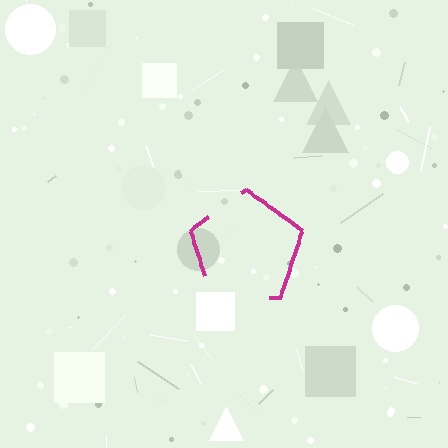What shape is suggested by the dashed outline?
The dashed outline suggests a pentagon.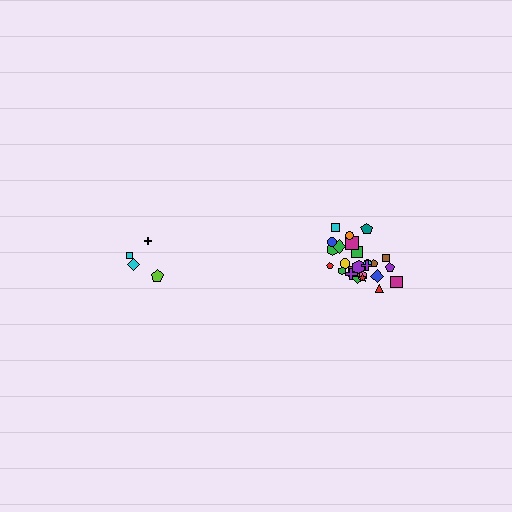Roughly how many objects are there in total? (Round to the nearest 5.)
Roughly 30 objects in total.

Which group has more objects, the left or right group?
The right group.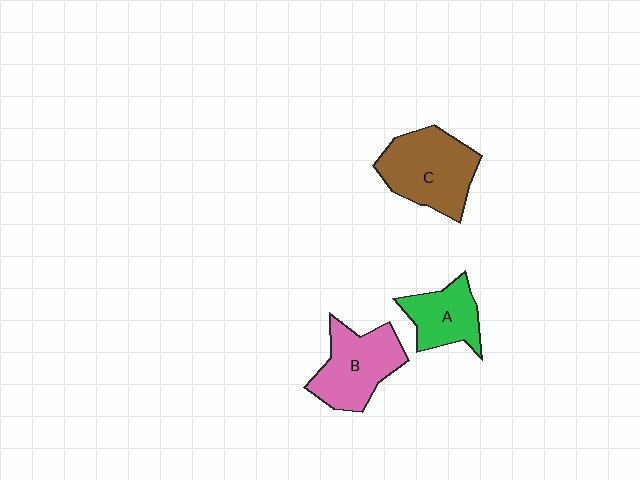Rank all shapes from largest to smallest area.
From largest to smallest: C (brown), B (pink), A (green).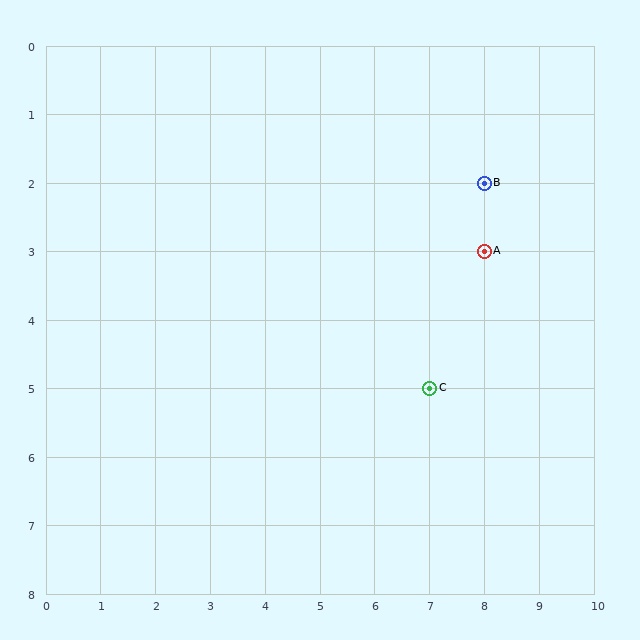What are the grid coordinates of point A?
Point A is at grid coordinates (8, 3).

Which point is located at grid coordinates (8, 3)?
Point A is at (8, 3).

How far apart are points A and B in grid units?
Points A and B are 1 row apart.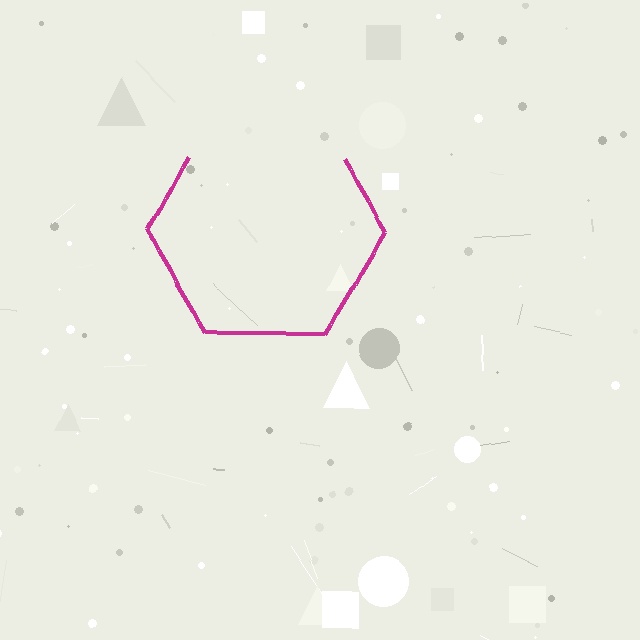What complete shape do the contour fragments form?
The contour fragments form a hexagon.